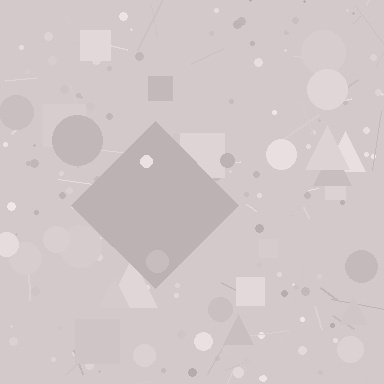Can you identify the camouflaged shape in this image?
The camouflaged shape is a diamond.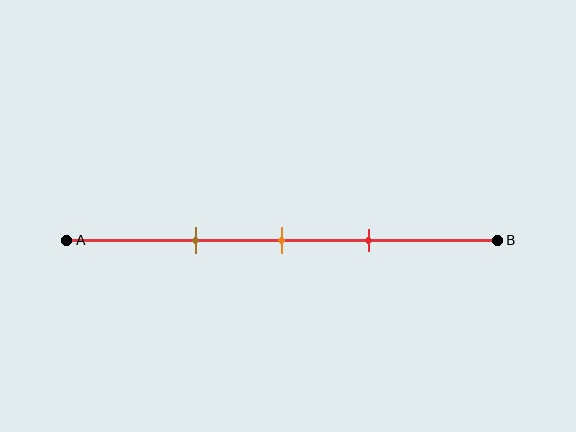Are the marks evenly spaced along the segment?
Yes, the marks are approximately evenly spaced.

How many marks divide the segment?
There are 3 marks dividing the segment.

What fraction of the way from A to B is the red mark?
The red mark is approximately 70% (0.7) of the way from A to B.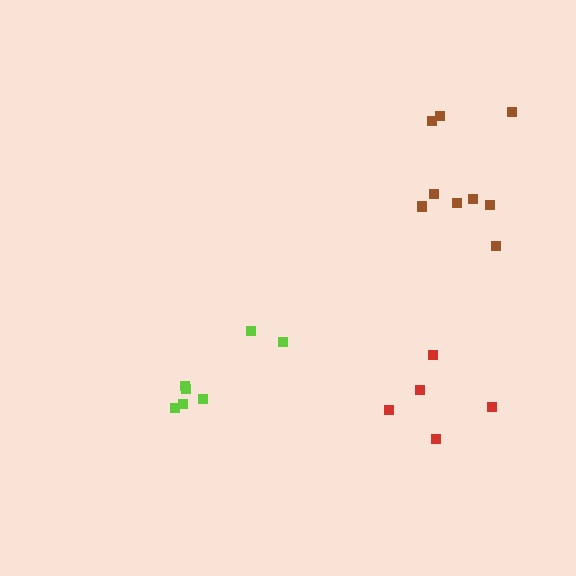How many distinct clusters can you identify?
There are 3 distinct clusters.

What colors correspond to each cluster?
The clusters are colored: lime, brown, red.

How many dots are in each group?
Group 1: 7 dots, Group 2: 9 dots, Group 3: 5 dots (21 total).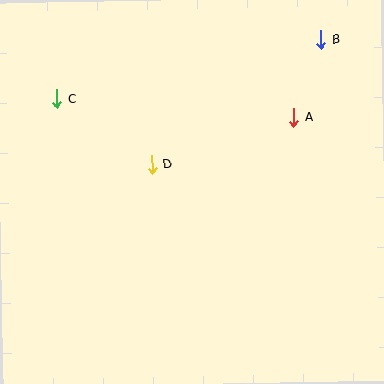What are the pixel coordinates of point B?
Point B is at (321, 40).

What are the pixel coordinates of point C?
Point C is at (57, 99).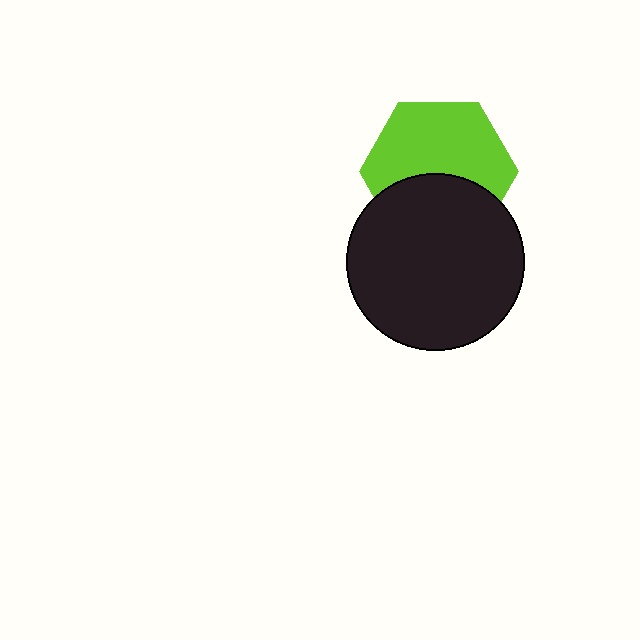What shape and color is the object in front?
The object in front is a black circle.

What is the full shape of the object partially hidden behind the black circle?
The partially hidden object is a lime hexagon.